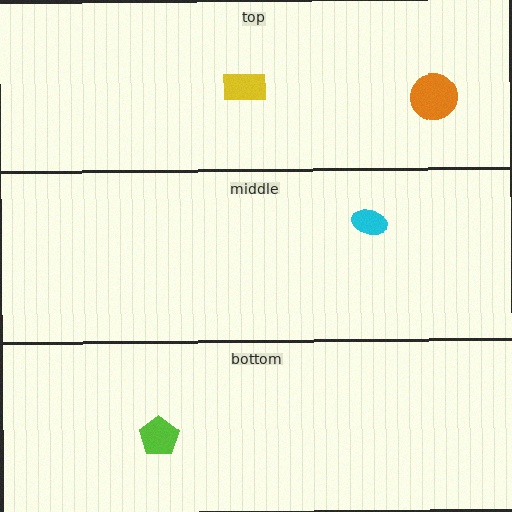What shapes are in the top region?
The yellow rectangle, the orange circle.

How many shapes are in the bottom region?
1.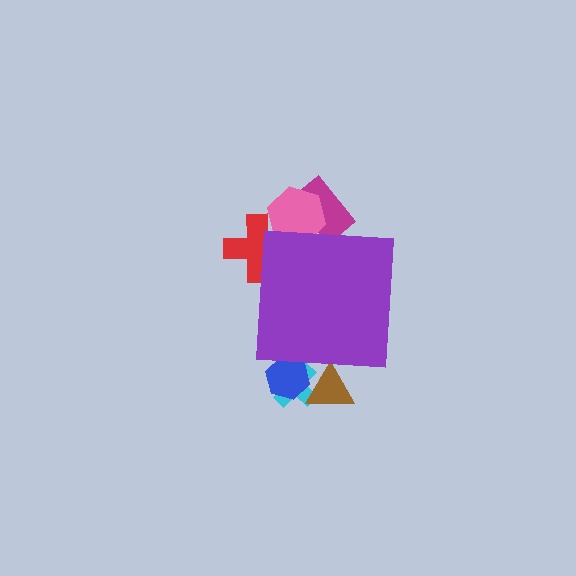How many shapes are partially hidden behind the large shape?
6 shapes are partially hidden.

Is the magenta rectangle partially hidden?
Yes, the magenta rectangle is partially hidden behind the purple square.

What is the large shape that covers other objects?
A purple square.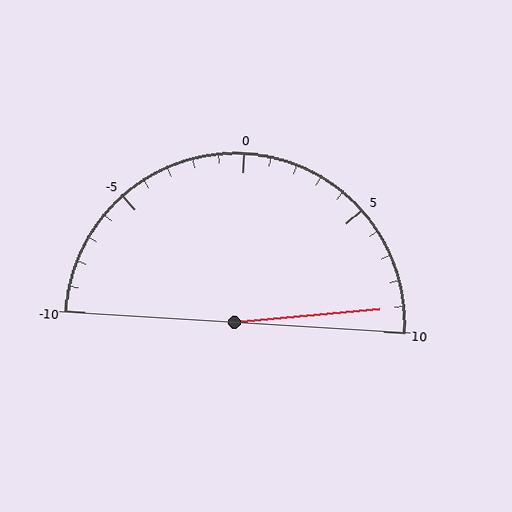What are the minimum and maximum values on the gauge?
The gauge ranges from -10 to 10.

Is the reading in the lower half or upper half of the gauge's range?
The reading is in the upper half of the range (-10 to 10).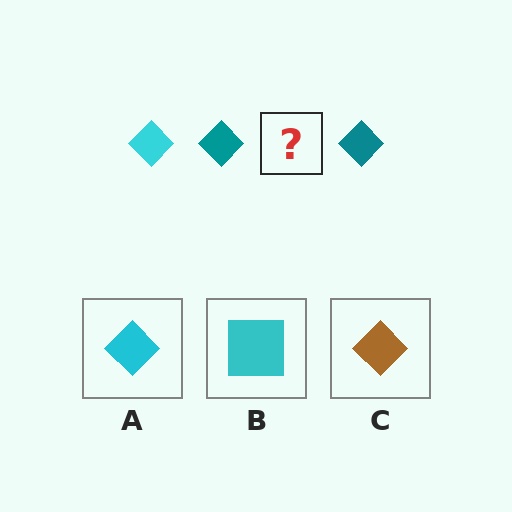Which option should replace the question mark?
Option A.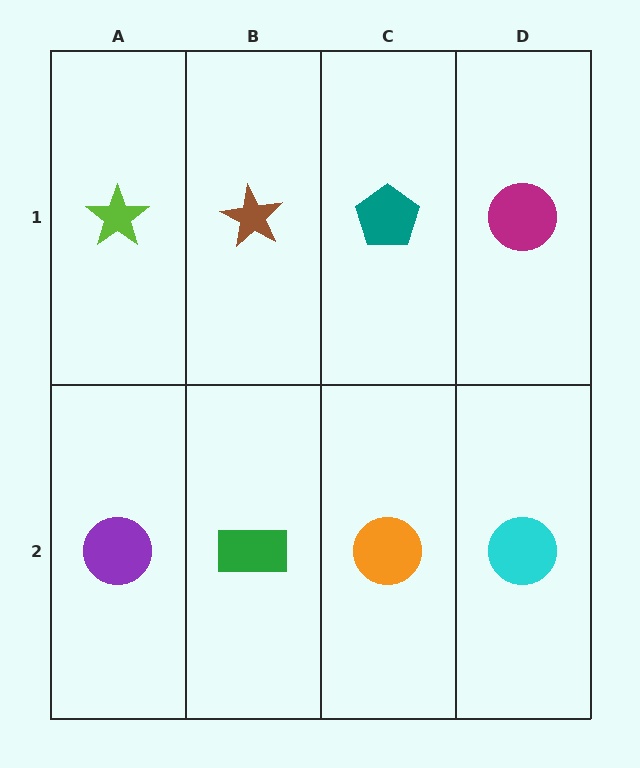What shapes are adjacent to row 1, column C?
An orange circle (row 2, column C), a brown star (row 1, column B), a magenta circle (row 1, column D).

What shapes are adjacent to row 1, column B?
A green rectangle (row 2, column B), a lime star (row 1, column A), a teal pentagon (row 1, column C).